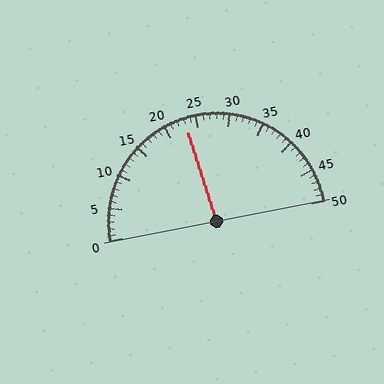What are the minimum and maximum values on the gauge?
The gauge ranges from 0 to 50.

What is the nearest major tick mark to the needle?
The nearest major tick mark is 25.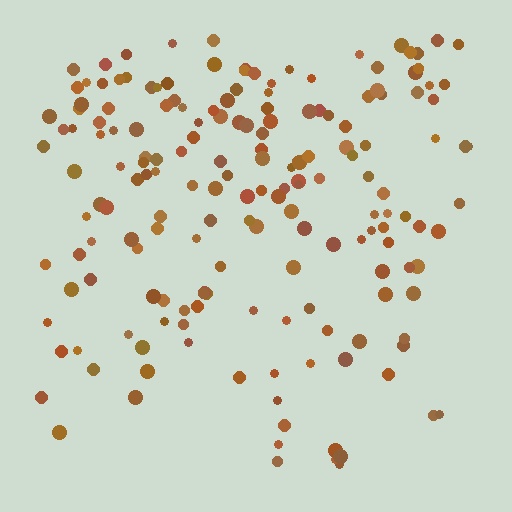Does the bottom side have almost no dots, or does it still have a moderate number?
Still a moderate number, just noticeably fewer than the top.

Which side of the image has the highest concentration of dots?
The top.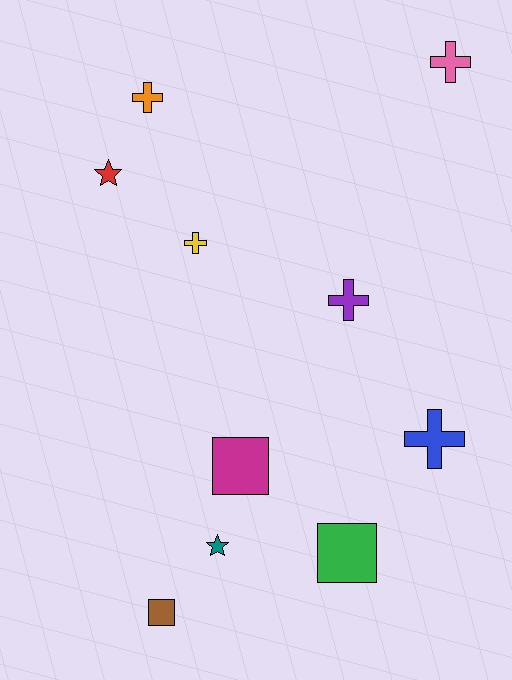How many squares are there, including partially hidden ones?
There are 3 squares.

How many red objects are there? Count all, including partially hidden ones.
There is 1 red object.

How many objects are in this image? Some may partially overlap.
There are 10 objects.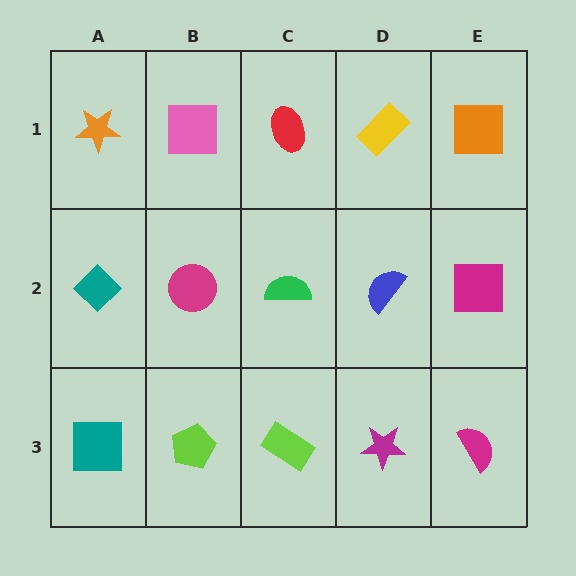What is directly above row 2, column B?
A pink square.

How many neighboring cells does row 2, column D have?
4.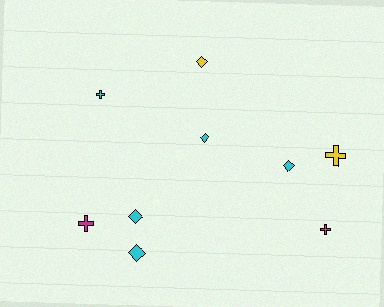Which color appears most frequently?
Cyan, with 5 objects.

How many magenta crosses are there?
There are 2 magenta crosses.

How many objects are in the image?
There are 9 objects.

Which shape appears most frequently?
Diamond, with 5 objects.